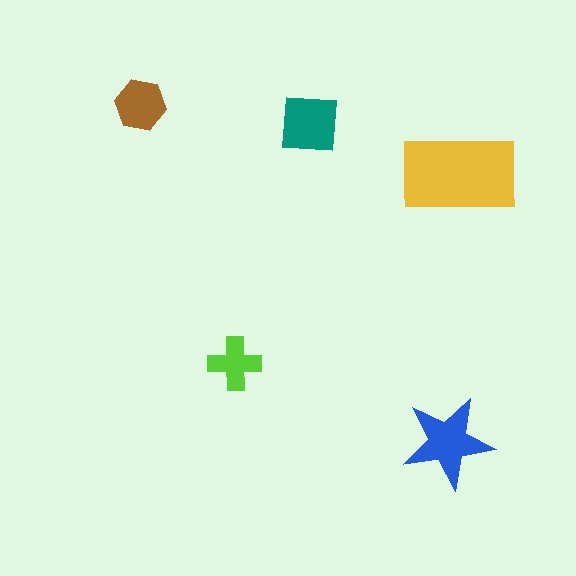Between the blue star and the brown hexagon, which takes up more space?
The blue star.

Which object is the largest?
The yellow rectangle.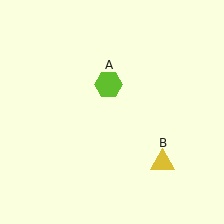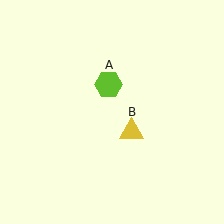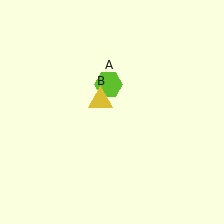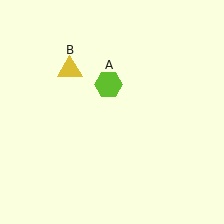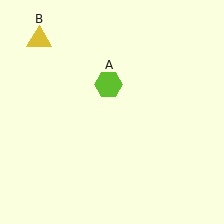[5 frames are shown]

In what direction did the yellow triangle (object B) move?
The yellow triangle (object B) moved up and to the left.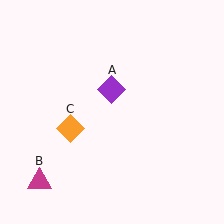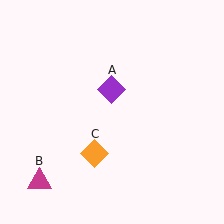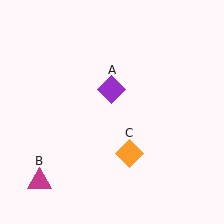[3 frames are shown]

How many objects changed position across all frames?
1 object changed position: orange diamond (object C).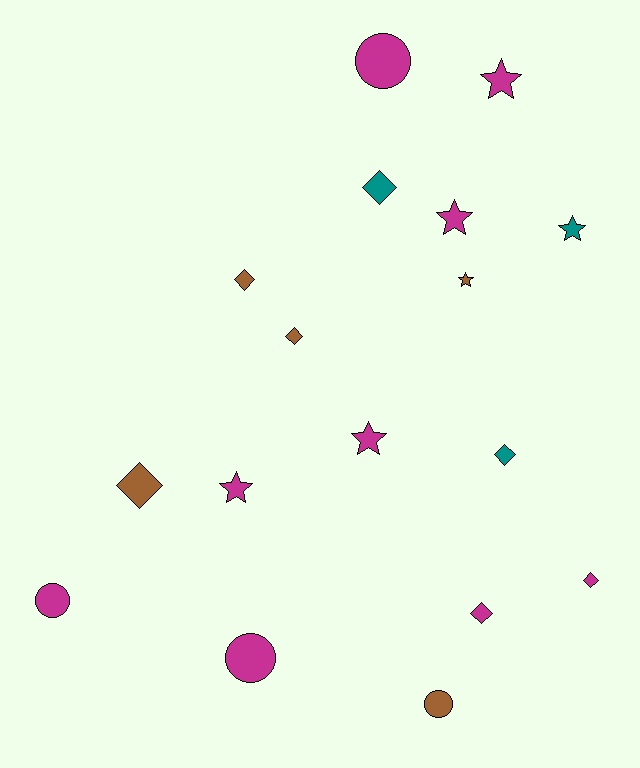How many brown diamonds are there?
There are 3 brown diamonds.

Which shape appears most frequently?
Diamond, with 7 objects.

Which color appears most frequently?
Magenta, with 9 objects.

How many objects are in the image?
There are 17 objects.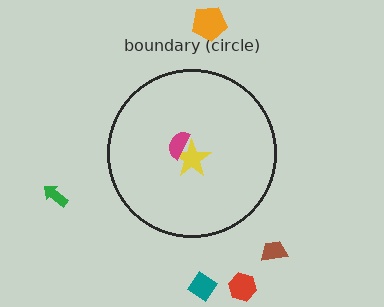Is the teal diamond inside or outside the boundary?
Outside.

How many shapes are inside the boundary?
2 inside, 5 outside.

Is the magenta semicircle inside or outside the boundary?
Inside.